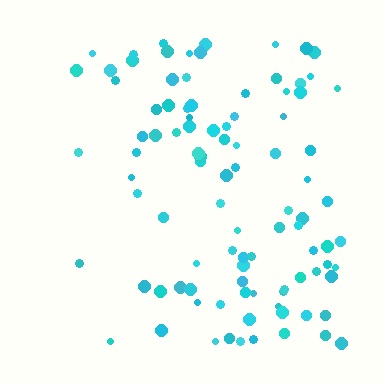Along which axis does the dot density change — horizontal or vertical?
Horizontal.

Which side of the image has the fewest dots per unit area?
The left.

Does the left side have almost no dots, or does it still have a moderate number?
Still a moderate number, just noticeably fewer than the right.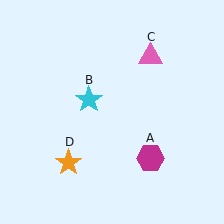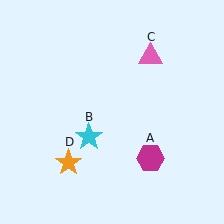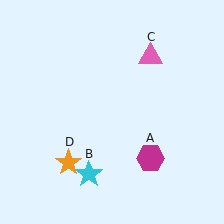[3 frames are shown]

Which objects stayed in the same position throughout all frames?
Magenta hexagon (object A) and pink triangle (object C) and orange star (object D) remained stationary.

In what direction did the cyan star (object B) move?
The cyan star (object B) moved down.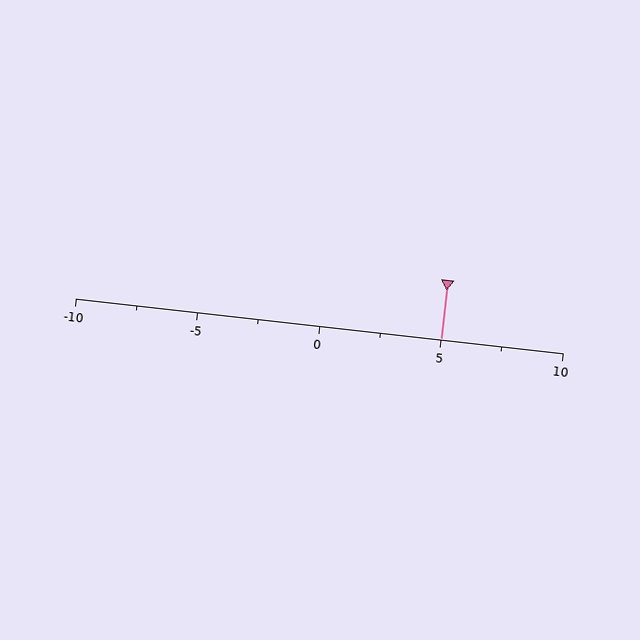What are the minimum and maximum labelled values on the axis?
The axis runs from -10 to 10.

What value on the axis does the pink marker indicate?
The marker indicates approximately 5.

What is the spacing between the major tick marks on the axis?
The major ticks are spaced 5 apart.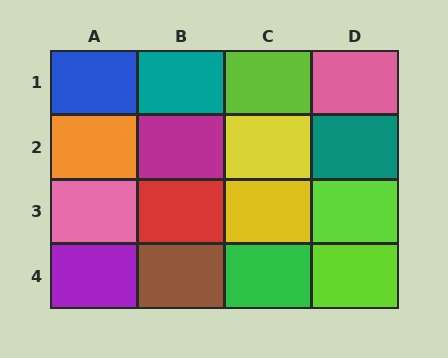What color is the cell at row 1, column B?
Teal.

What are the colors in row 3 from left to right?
Pink, red, yellow, lime.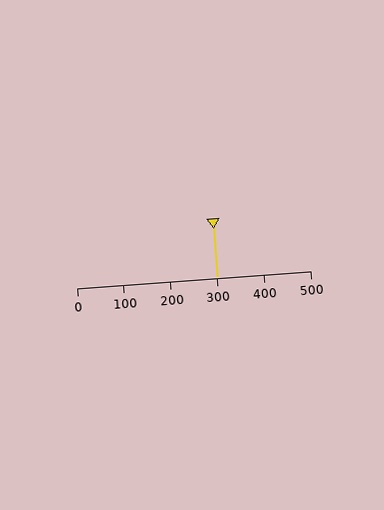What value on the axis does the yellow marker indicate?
The marker indicates approximately 300.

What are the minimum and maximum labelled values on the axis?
The axis runs from 0 to 500.